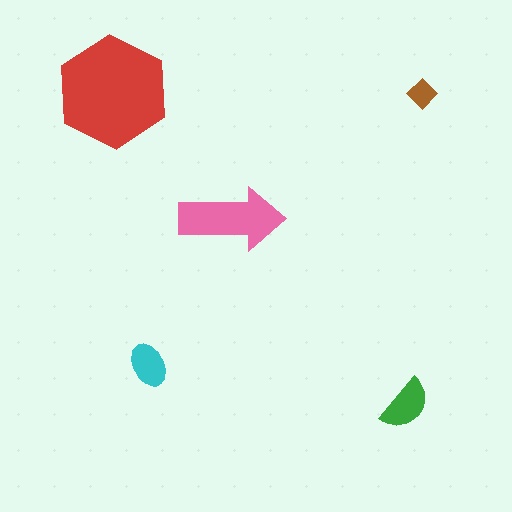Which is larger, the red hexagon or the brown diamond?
The red hexagon.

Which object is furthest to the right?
The brown diamond is rightmost.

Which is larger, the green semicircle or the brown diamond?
The green semicircle.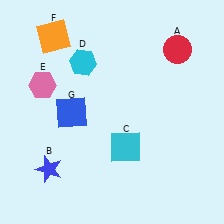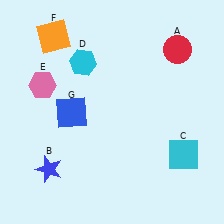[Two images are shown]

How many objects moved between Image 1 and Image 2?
1 object moved between the two images.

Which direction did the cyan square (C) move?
The cyan square (C) moved right.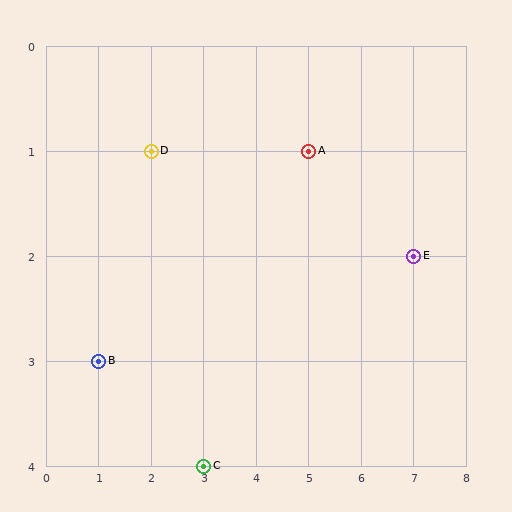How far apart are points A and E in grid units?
Points A and E are 2 columns and 1 row apart (about 2.2 grid units diagonally).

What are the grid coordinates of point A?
Point A is at grid coordinates (5, 1).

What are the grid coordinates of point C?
Point C is at grid coordinates (3, 4).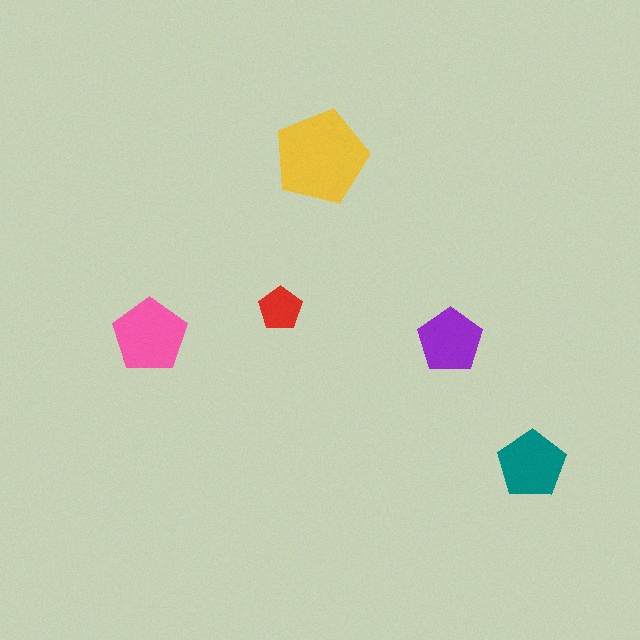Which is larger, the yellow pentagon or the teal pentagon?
The yellow one.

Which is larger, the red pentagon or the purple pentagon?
The purple one.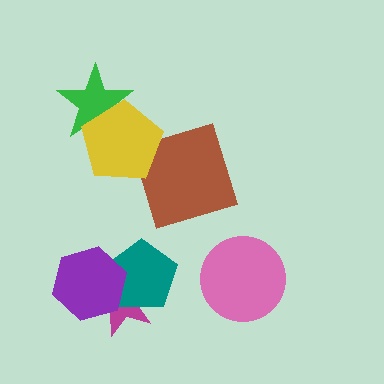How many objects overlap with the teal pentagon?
2 objects overlap with the teal pentagon.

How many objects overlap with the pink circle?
0 objects overlap with the pink circle.